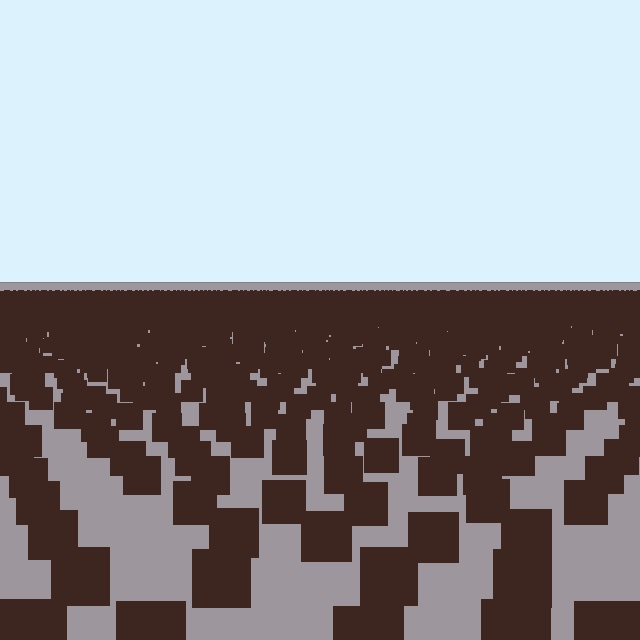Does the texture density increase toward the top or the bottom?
Density increases toward the top.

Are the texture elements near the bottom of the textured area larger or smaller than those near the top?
Larger. Near the bottom, elements are closer to the viewer and appear at a bigger on-screen size.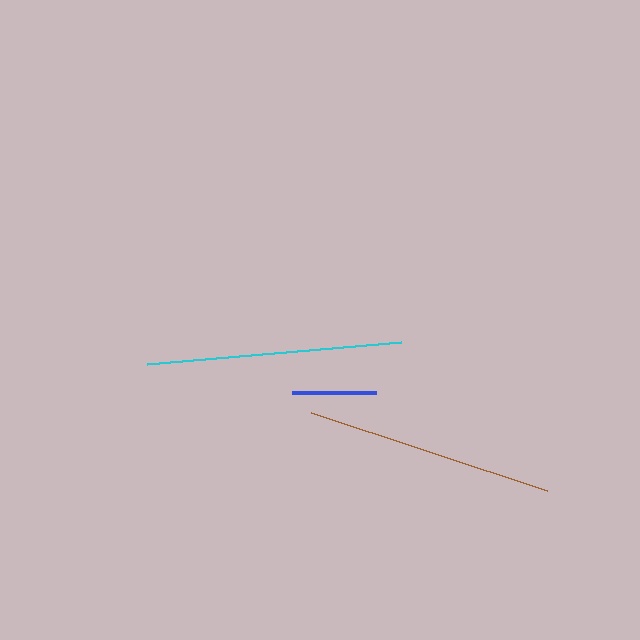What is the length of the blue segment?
The blue segment is approximately 84 pixels long.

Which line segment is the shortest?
The blue line is the shortest at approximately 84 pixels.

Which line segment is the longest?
The cyan line is the longest at approximately 254 pixels.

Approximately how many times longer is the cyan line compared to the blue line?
The cyan line is approximately 3.0 times the length of the blue line.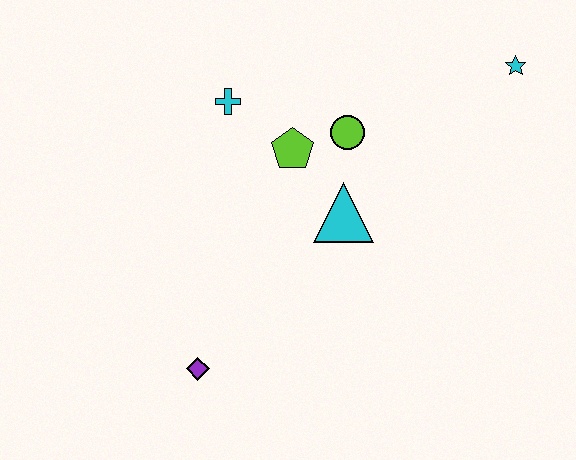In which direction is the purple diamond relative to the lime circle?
The purple diamond is below the lime circle.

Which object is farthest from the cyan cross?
The cyan star is farthest from the cyan cross.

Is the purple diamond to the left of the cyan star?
Yes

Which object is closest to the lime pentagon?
The lime circle is closest to the lime pentagon.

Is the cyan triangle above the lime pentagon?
No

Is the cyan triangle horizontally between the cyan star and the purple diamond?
Yes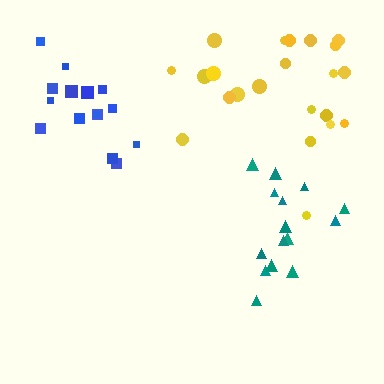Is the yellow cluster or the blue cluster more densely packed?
Blue.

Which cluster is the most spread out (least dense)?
Yellow.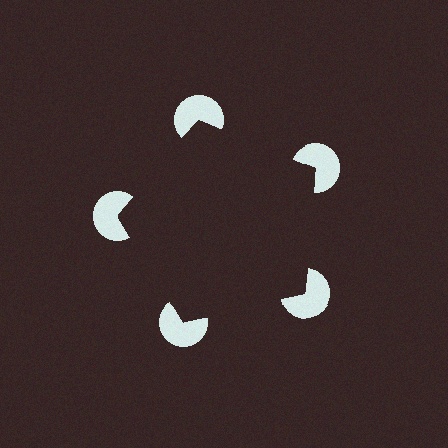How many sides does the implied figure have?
5 sides.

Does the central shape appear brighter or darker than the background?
It typically appears slightly darker than the background, even though no actual brightness change is drawn.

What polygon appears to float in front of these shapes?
An illusory pentagon — its edges are inferred from the aligned wedge cuts in the pac-man discs, not physically drawn.